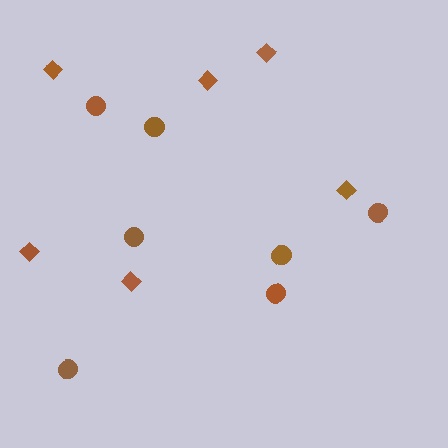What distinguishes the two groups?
There are 2 groups: one group of circles (7) and one group of diamonds (6).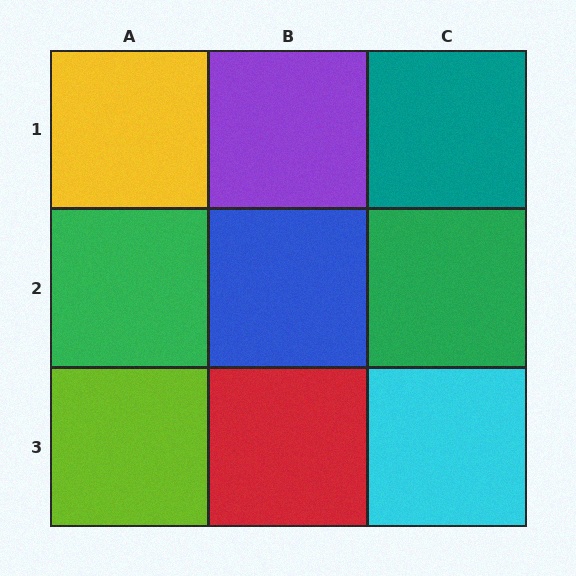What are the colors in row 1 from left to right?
Yellow, purple, teal.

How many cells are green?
2 cells are green.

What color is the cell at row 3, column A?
Lime.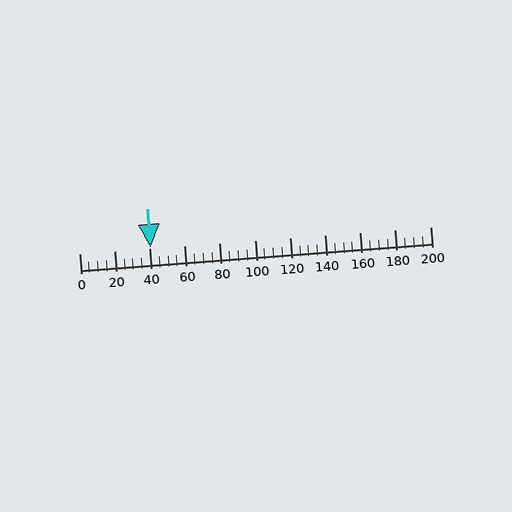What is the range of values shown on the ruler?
The ruler shows values from 0 to 200.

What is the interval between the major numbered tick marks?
The major tick marks are spaced 20 units apart.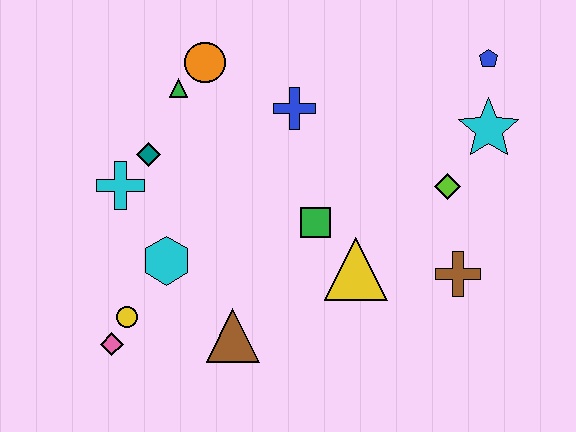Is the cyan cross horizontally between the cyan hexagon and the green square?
No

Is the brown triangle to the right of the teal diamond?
Yes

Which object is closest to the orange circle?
The green triangle is closest to the orange circle.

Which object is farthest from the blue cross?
The pink diamond is farthest from the blue cross.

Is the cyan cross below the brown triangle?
No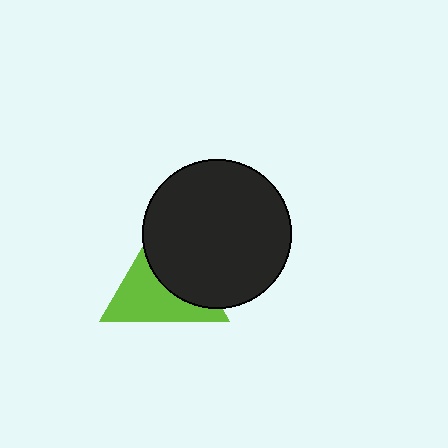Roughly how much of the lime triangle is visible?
About half of it is visible (roughly 52%).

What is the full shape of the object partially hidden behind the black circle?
The partially hidden object is a lime triangle.